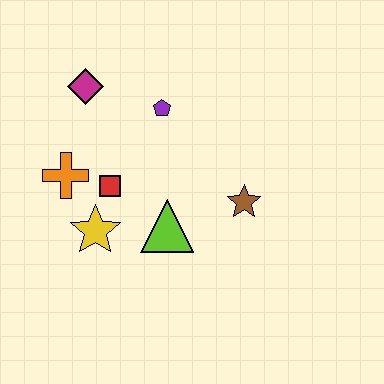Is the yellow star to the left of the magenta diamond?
No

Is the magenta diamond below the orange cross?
No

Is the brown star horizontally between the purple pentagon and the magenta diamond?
No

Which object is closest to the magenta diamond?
The purple pentagon is closest to the magenta diamond.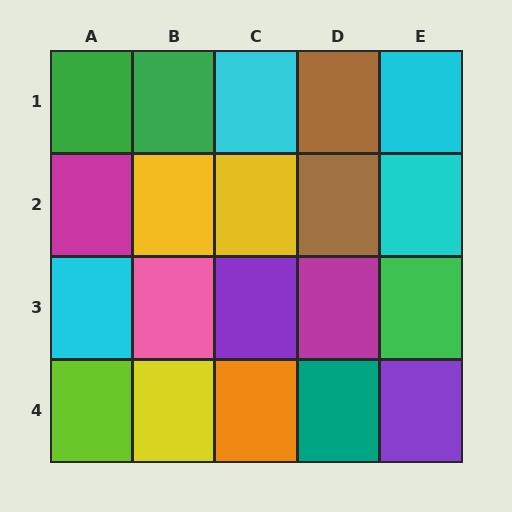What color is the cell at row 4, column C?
Orange.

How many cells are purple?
2 cells are purple.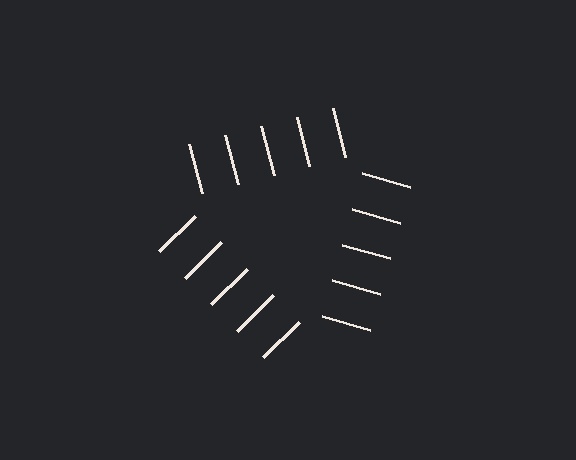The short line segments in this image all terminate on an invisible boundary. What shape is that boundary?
An illusory triangle — the line segments terminate on its edges but no continuous stroke is drawn.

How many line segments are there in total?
15 — 5 along each of the 3 edges.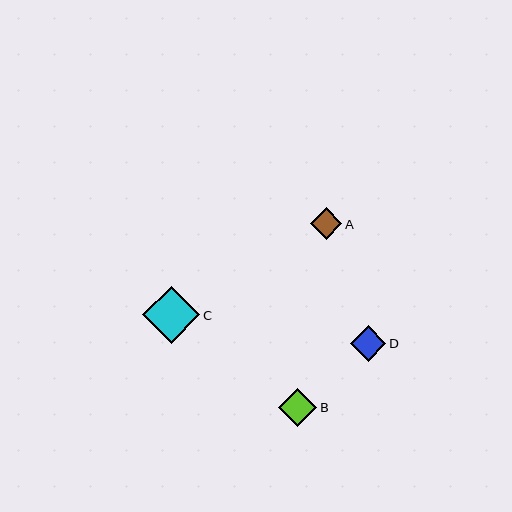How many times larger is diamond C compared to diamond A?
Diamond C is approximately 1.8 times the size of diamond A.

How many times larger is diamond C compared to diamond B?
Diamond C is approximately 1.5 times the size of diamond B.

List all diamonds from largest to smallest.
From largest to smallest: C, B, D, A.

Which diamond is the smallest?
Diamond A is the smallest with a size of approximately 32 pixels.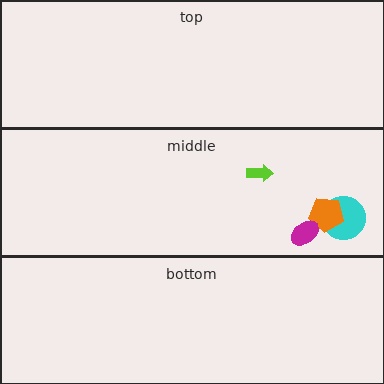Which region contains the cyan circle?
The middle region.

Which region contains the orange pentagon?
The middle region.